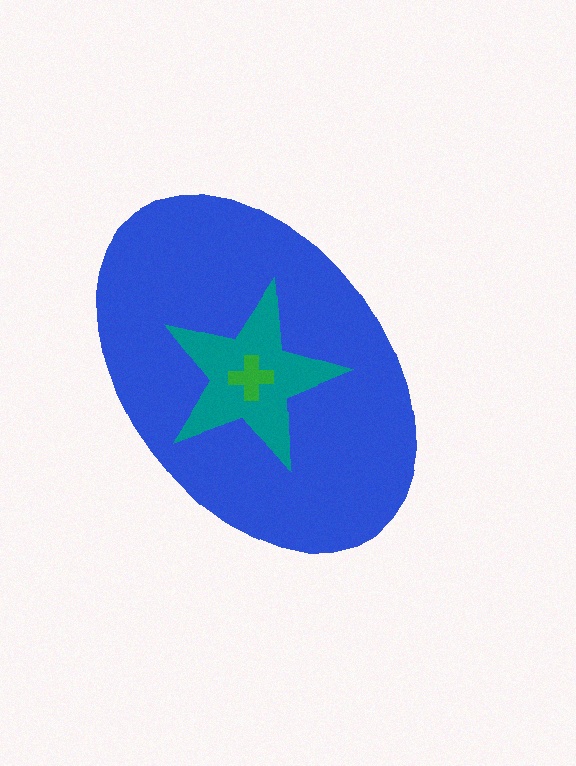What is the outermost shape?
The blue ellipse.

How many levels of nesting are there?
3.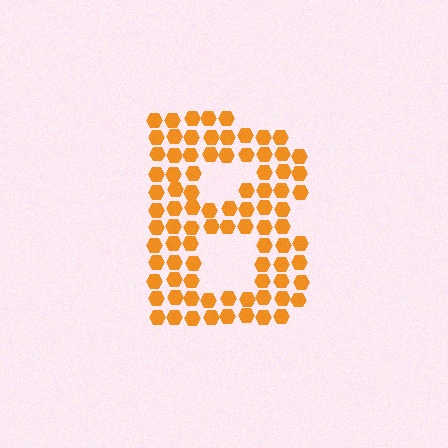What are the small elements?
The small elements are hexagons.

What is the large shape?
The large shape is the letter B.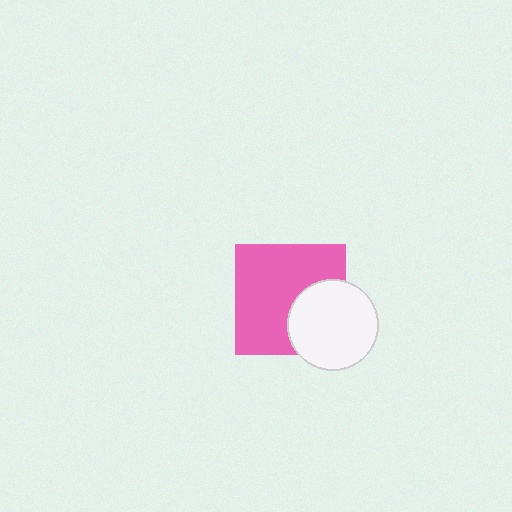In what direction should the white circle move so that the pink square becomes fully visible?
The white circle should move right. That is the shortest direction to clear the overlap and leave the pink square fully visible.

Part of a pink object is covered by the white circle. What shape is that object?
It is a square.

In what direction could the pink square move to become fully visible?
The pink square could move left. That would shift it out from behind the white circle entirely.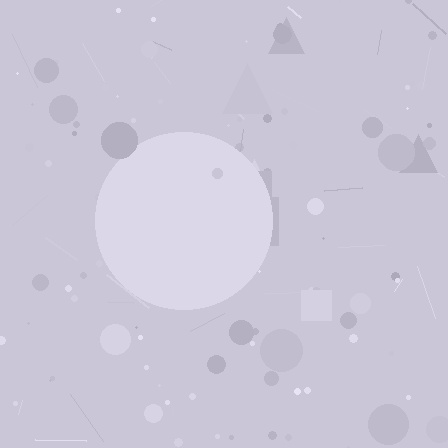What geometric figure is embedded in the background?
A circle is embedded in the background.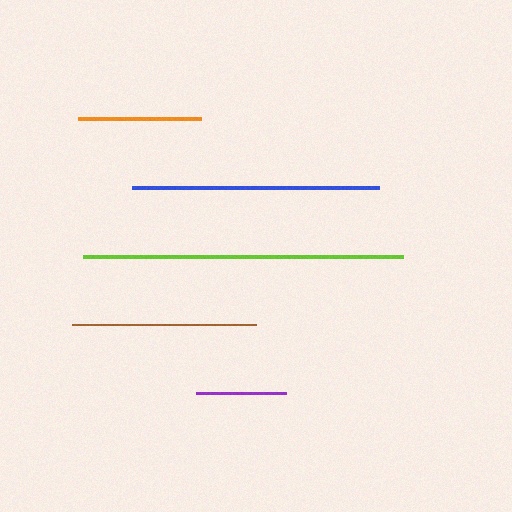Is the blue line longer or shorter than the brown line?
The blue line is longer than the brown line.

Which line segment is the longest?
The lime line is the longest at approximately 320 pixels.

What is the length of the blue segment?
The blue segment is approximately 247 pixels long.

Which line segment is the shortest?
The purple line is the shortest at approximately 90 pixels.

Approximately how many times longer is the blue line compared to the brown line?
The blue line is approximately 1.3 times the length of the brown line.